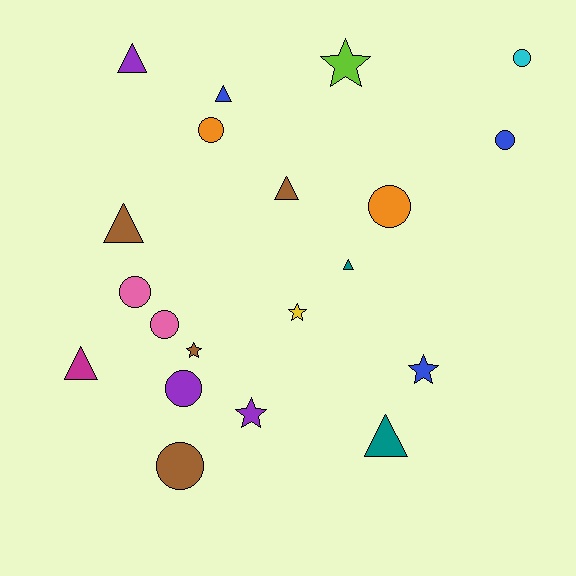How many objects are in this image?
There are 20 objects.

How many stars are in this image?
There are 5 stars.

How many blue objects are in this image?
There are 3 blue objects.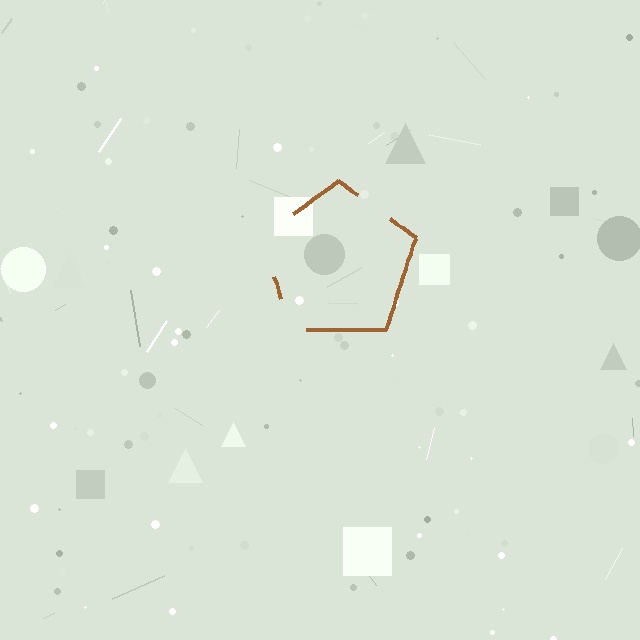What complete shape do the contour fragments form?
The contour fragments form a pentagon.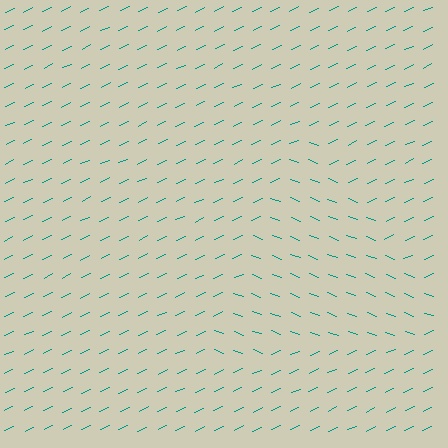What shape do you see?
I see a triangle.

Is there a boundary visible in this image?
Yes, there is a texture boundary formed by a change in line orientation.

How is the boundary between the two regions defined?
The boundary is defined purely by a change in line orientation (approximately 45 degrees difference). All lines are the same color and thickness.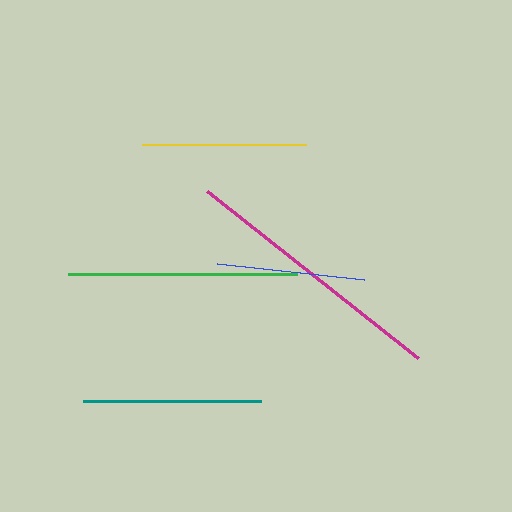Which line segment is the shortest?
The blue line is the shortest at approximately 148 pixels.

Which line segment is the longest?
The magenta line is the longest at approximately 269 pixels.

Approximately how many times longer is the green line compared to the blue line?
The green line is approximately 1.5 times the length of the blue line.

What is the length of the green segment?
The green segment is approximately 228 pixels long.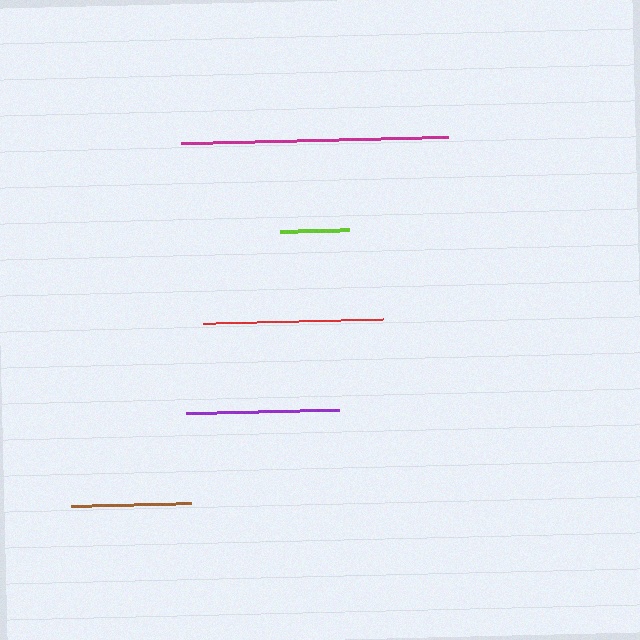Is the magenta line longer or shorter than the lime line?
The magenta line is longer than the lime line.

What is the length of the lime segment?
The lime segment is approximately 69 pixels long.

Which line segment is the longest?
The magenta line is the longest at approximately 267 pixels.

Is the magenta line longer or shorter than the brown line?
The magenta line is longer than the brown line.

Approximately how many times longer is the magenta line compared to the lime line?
The magenta line is approximately 3.9 times the length of the lime line.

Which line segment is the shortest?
The lime line is the shortest at approximately 69 pixels.